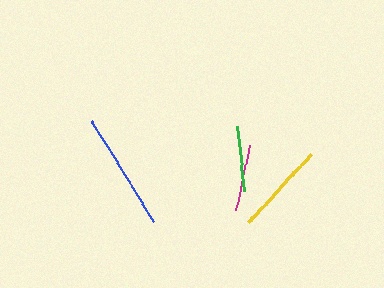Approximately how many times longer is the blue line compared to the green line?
The blue line is approximately 1.8 times the length of the green line.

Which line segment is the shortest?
The green line is the shortest at approximately 65 pixels.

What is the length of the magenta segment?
The magenta segment is approximately 66 pixels long.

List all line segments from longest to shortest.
From longest to shortest: blue, yellow, magenta, green.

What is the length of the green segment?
The green segment is approximately 65 pixels long.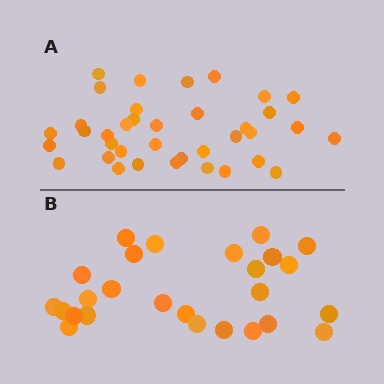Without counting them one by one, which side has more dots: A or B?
Region A (the top region) has more dots.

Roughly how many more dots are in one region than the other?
Region A has roughly 12 or so more dots than region B.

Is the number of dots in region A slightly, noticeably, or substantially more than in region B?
Region A has noticeably more, but not dramatically so. The ratio is roughly 1.4 to 1.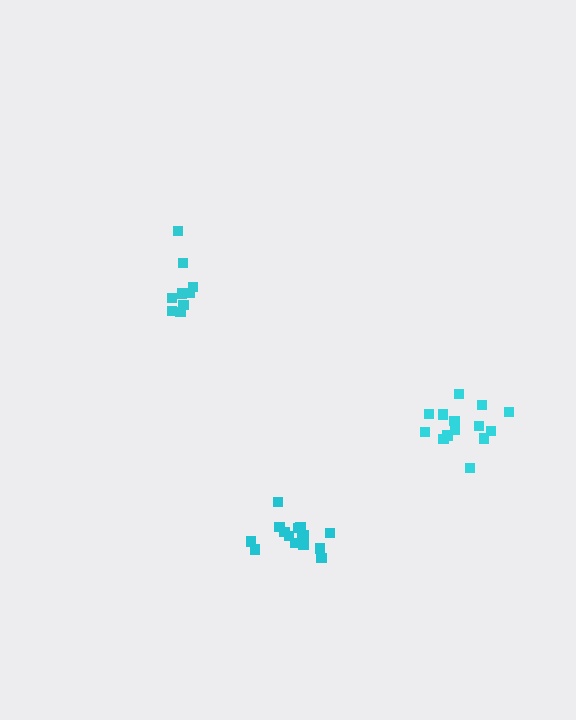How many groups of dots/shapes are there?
There are 3 groups.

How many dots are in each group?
Group 1: 15 dots, Group 2: 9 dots, Group 3: 15 dots (39 total).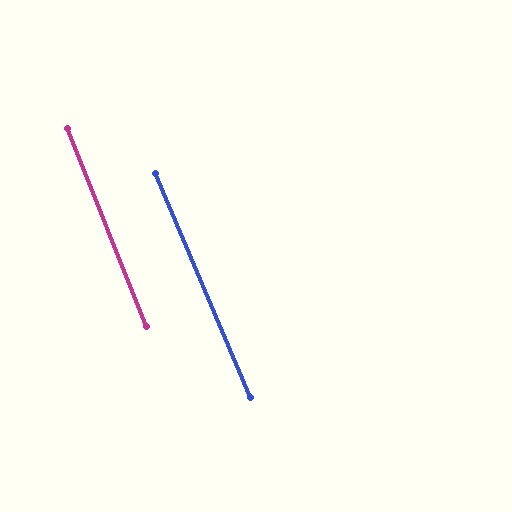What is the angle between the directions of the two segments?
Approximately 1 degree.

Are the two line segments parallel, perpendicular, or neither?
Parallel — their directions differ by only 1.5°.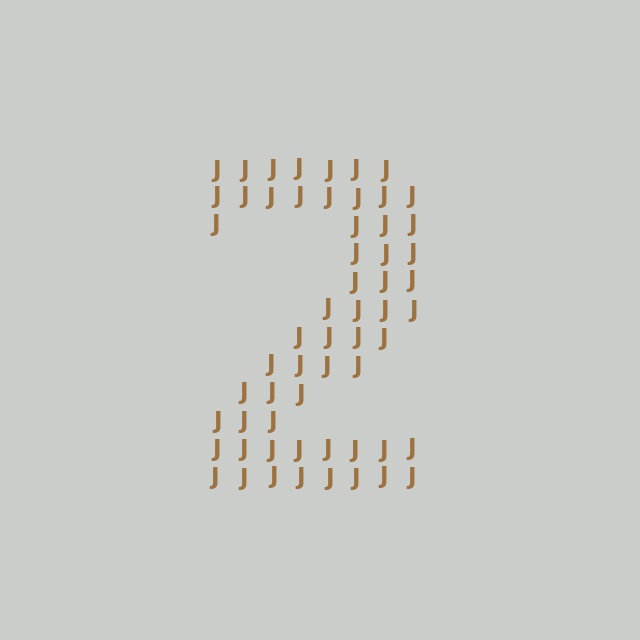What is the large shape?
The large shape is the digit 2.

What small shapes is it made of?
It is made of small letter J's.